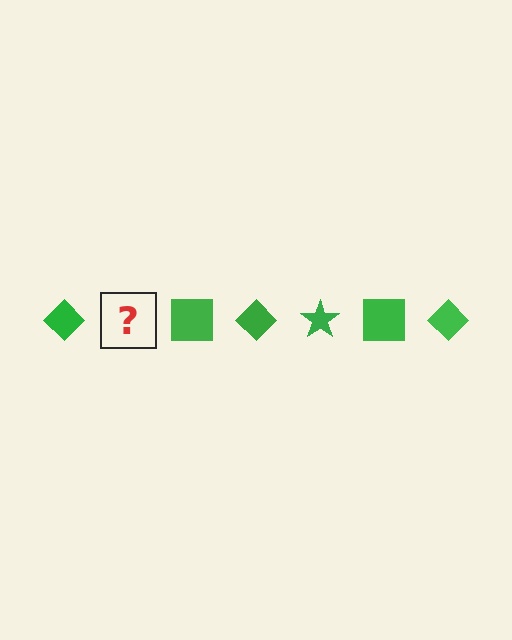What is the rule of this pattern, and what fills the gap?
The rule is that the pattern cycles through diamond, star, square shapes in green. The gap should be filled with a green star.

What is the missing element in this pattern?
The missing element is a green star.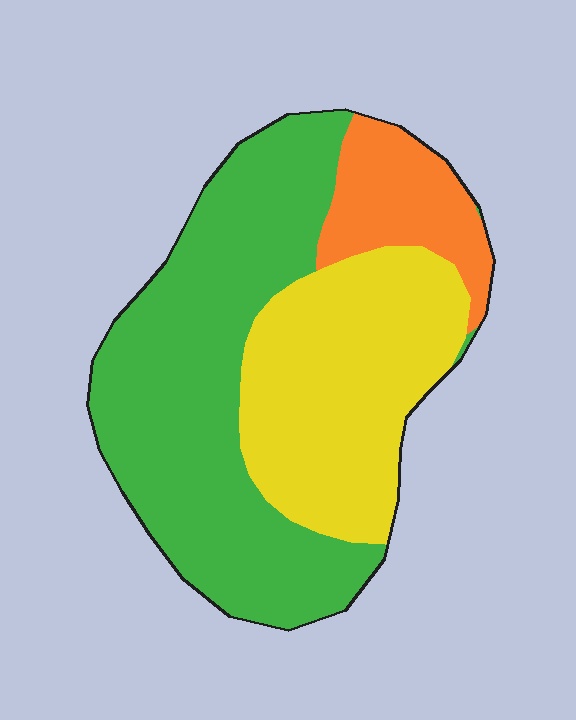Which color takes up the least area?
Orange, at roughly 15%.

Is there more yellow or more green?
Green.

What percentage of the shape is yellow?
Yellow covers around 35% of the shape.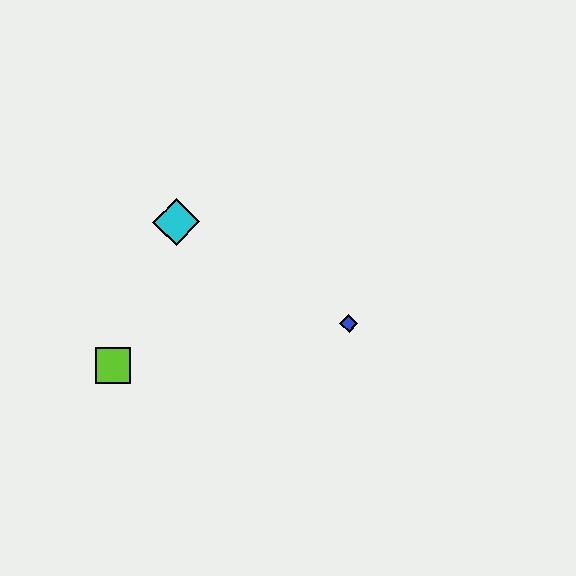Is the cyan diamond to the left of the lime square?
No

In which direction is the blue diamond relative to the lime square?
The blue diamond is to the right of the lime square.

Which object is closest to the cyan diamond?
The lime square is closest to the cyan diamond.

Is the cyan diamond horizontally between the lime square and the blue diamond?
Yes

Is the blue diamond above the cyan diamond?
No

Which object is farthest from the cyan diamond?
The blue diamond is farthest from the cyan diamond.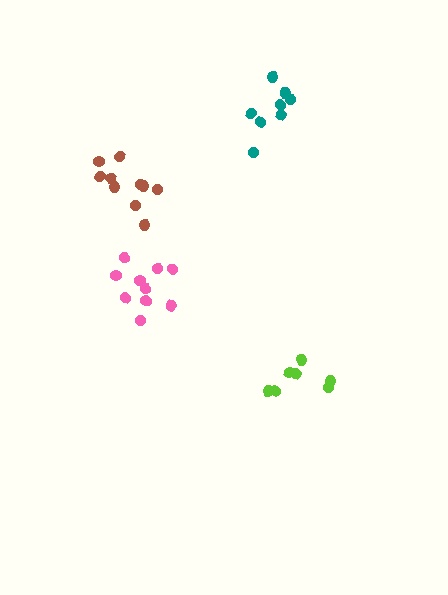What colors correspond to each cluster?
The clusters are colored: pink, lime, brown, teal.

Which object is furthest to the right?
The lime cluster is rightmost.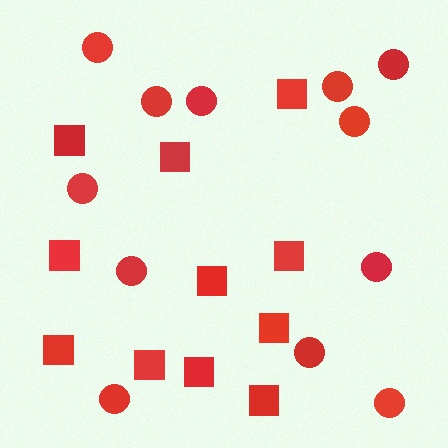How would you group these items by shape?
There are 2 groups: one group of circles (12) and one group of squares (11).